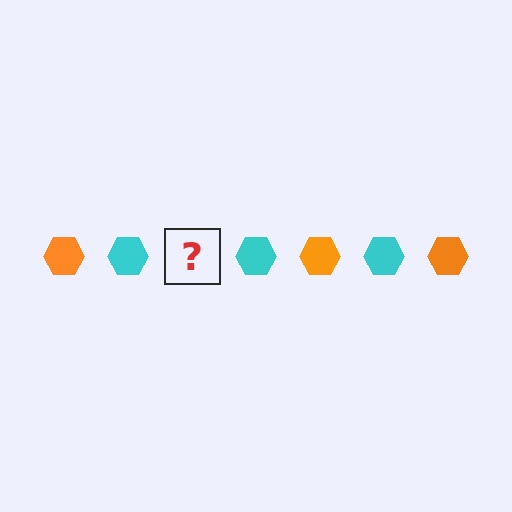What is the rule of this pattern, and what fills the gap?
The rule is that the pattern cycles through orange, cyan hexagons. The gap should be filled with an orange hexagon.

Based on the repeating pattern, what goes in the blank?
The blank should be an orange hexagon.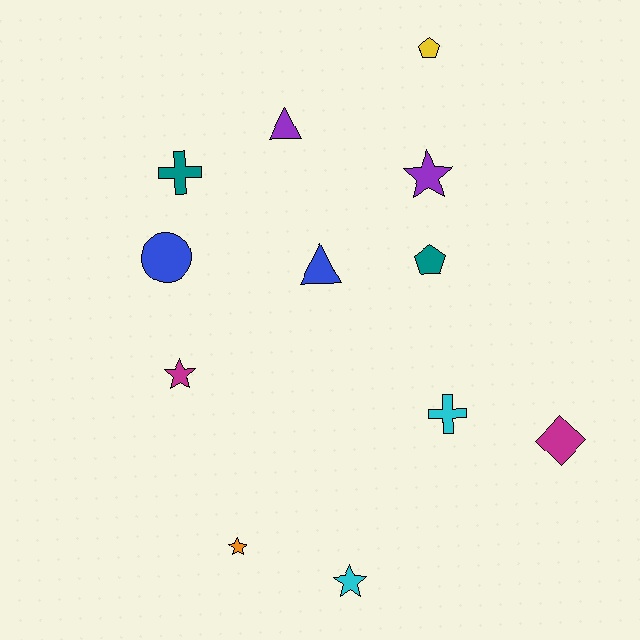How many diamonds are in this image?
There is 1 diamond.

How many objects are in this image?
There are 12 objects.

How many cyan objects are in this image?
There are 2 cyan objects.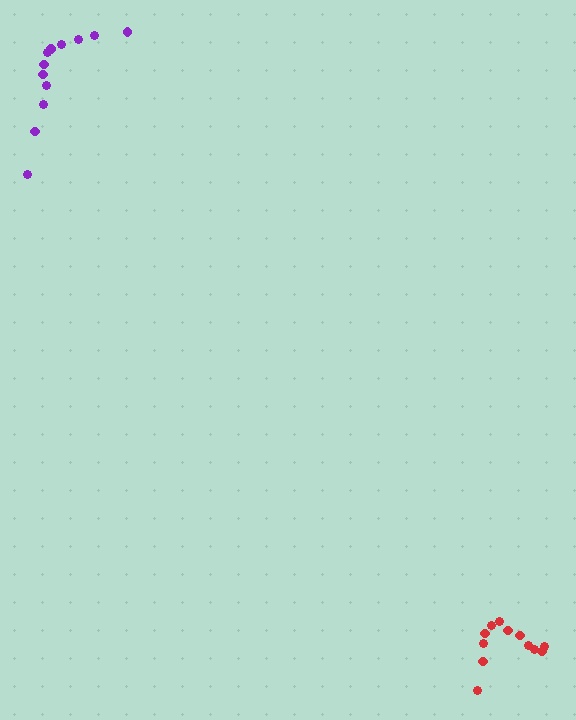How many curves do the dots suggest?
There are 2 distinct paths.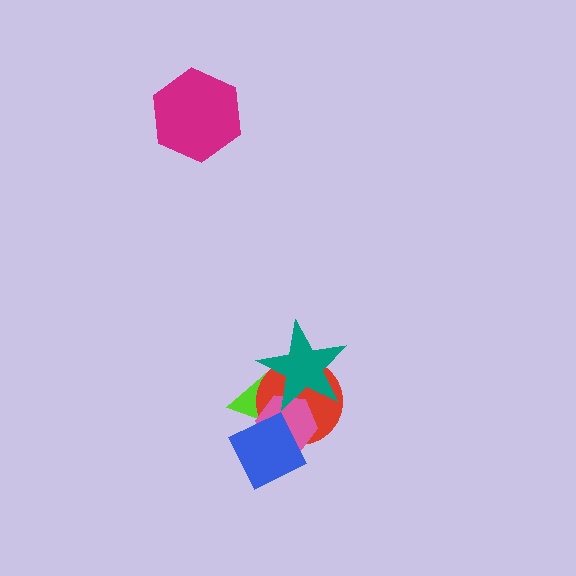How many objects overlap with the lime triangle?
4 objects overlap with the lime triangle.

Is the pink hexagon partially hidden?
Yes, it is partially covered by another shape.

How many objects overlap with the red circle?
4 objects overlap with the red circle.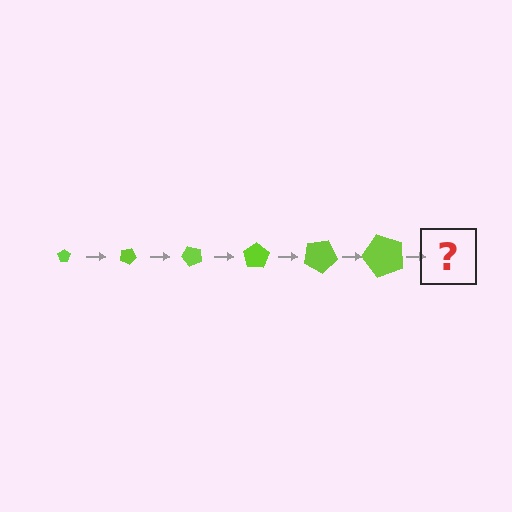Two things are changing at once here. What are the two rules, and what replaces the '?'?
The two rules are that the pentagon grows larger each step and it rotates 25 degrees each step. The '?' should be a pentagon, larger than the previous one and rotated 150 degrees from the start.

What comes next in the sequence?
The next element should be a pentagon, larger than the previous one and rotated 150 degrees from the start.